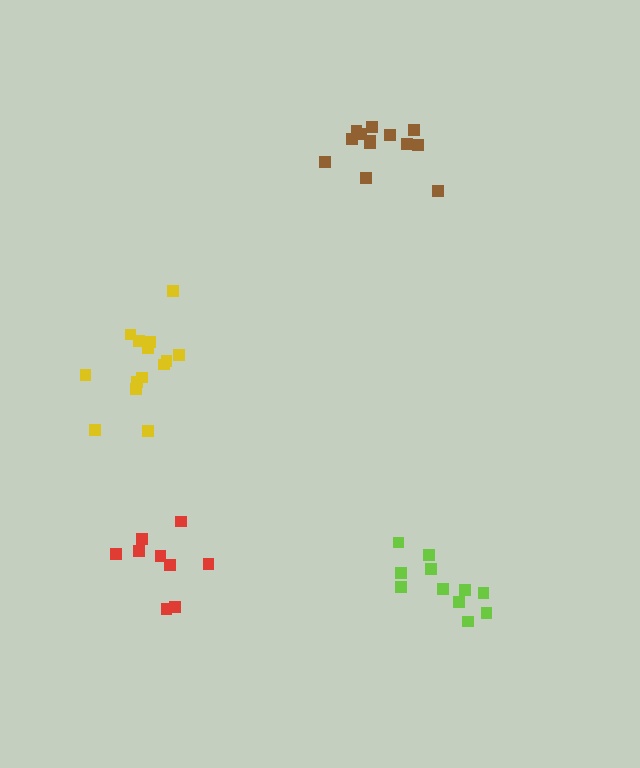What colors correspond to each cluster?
The clusters are colored: yellow, lime, brown, red.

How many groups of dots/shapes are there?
There are 4 groups.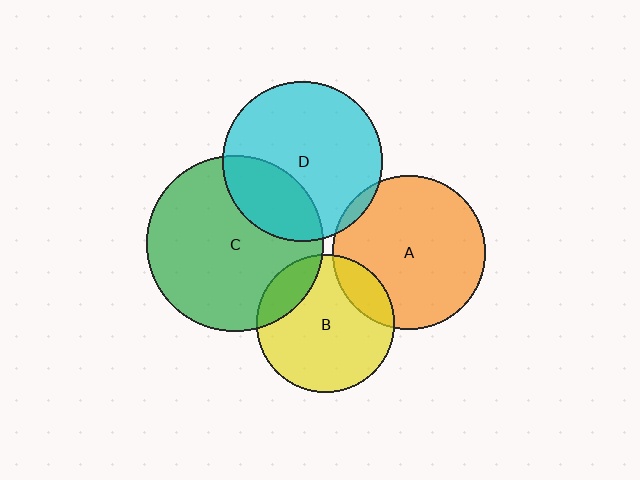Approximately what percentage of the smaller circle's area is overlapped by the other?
Approximately 5%.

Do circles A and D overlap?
Yes.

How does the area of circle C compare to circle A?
Approximately 1.3 times.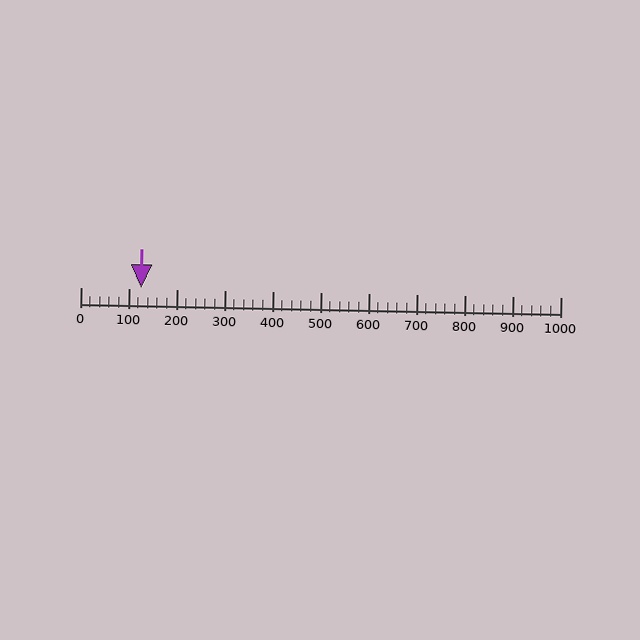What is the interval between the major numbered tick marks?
The major tick marks are spaced 100 units apart.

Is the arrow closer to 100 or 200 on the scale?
The arrow is closer to 100.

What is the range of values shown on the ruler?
The ruler shows values from 0 to 1000.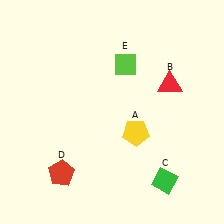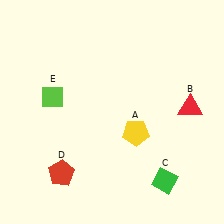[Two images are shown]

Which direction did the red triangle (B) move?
The red triangle (B) moved down.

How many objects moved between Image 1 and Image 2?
2 objects moved between the two images.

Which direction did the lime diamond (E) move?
The lime diamond (E) moved left.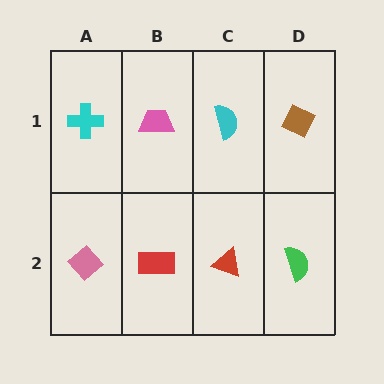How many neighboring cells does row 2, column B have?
3.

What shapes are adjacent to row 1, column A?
A pink diamond (row 2, column A), a pink trapezoid (row 1, column B).